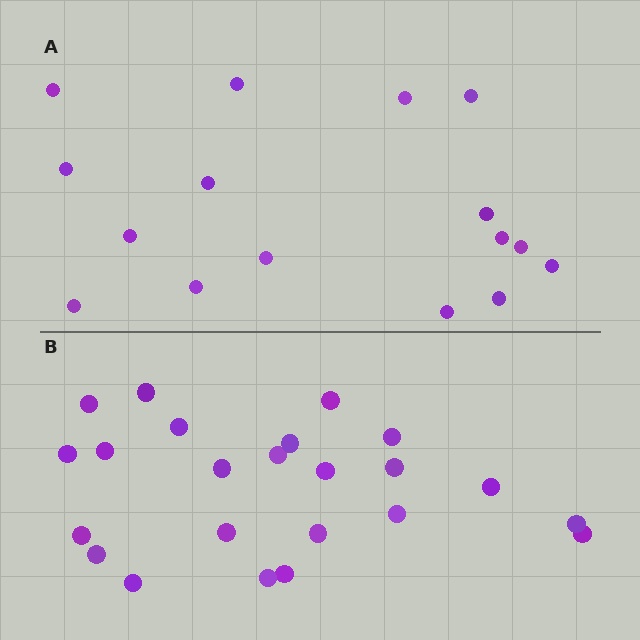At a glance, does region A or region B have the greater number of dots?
Region B (the bottom region) has more dots.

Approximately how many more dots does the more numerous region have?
Region B has roughly 8 or so more dots than region A.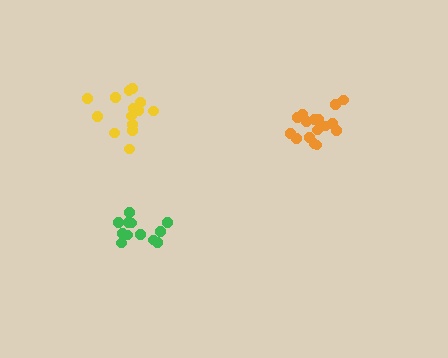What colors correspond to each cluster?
The clusters are colored: yellow, orange, green.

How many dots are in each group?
Group 1: 14 dots, Group 2: 16 dots, Group 3: 12 dots (42 total).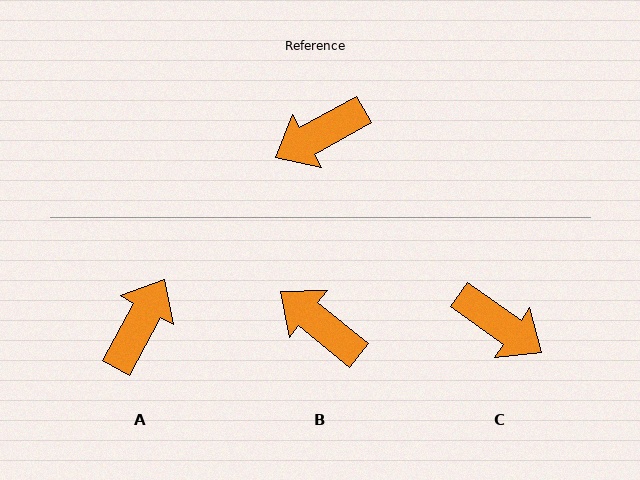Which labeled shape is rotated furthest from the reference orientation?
A, about 147 degrees away.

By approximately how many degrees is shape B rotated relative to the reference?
Approximately 68 degrees clockwise.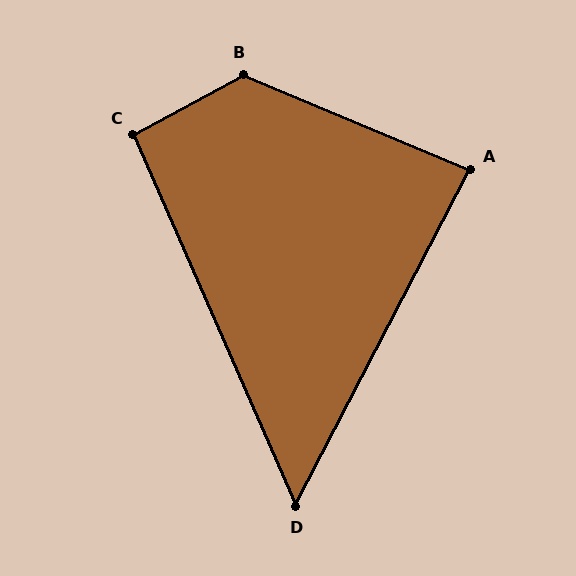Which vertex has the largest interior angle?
B, at approximately 129 degrees.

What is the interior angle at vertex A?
Approximately 85 degrees (approximately right).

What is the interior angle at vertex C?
Approximately 95 degrees (approximately right).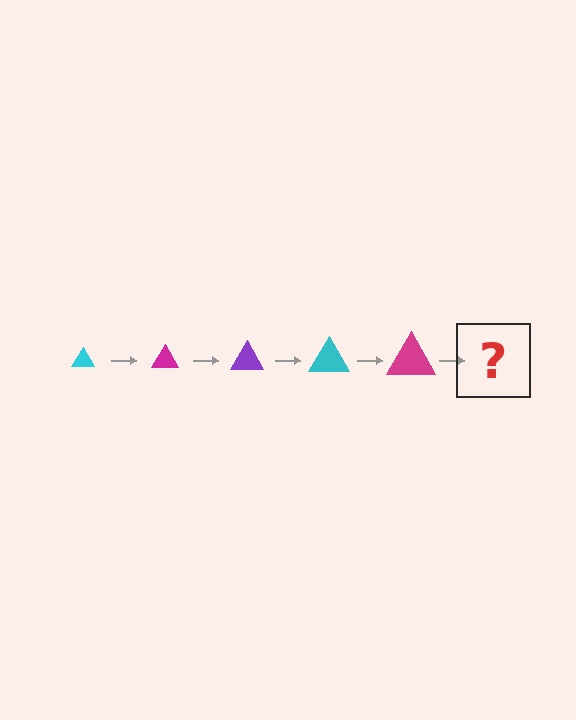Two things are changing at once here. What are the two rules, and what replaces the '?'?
The two rules are that the triangle grows larger each step and the color cycles through cyan, magenta, and purple. The '?' should be a purple triangle, larger than the previous one.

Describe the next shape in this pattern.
It should be a purple triangle, larger than the previous one.